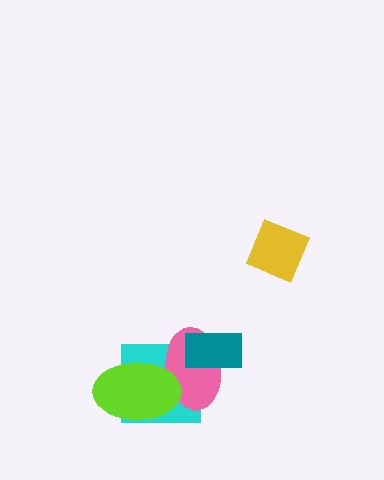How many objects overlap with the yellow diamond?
0 objects overlap with the yellow diamond.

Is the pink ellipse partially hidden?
Yes, it is partially covered by another shape.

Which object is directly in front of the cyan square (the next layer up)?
The pink ellipse is directly in front of the cyan square.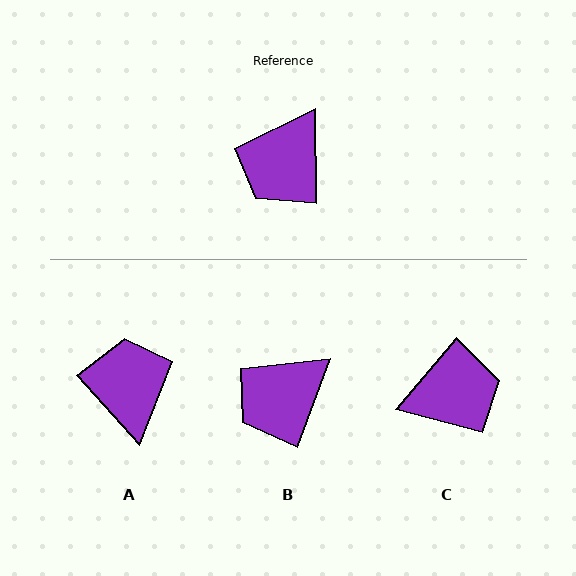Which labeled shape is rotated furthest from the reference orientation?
C, about 139 degrees away.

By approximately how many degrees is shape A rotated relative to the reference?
Approximately 138 degrees clockwise.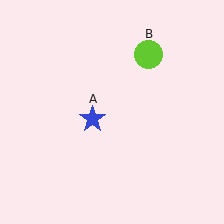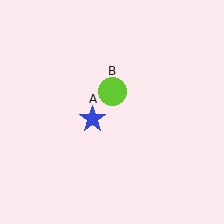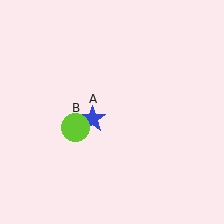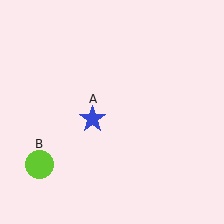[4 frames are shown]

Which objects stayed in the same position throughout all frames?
Blue star (object A) remained stationary.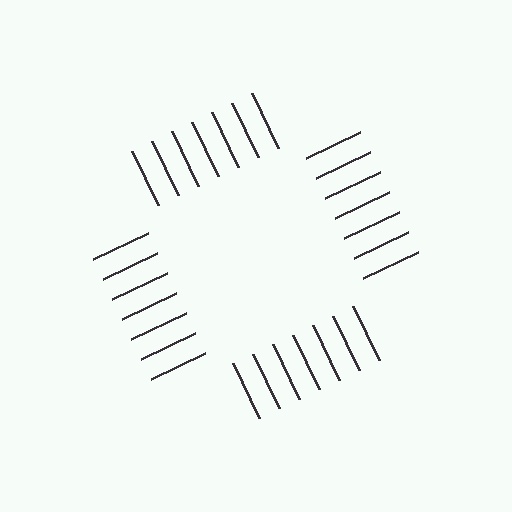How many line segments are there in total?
28 — 7 along each of the 4 edges.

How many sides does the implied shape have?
4 sides — the line-ends trace a square.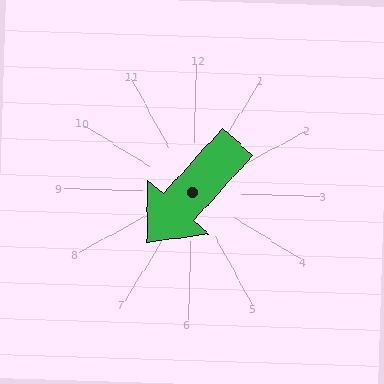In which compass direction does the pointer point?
Southwest.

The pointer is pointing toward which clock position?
Roughly 7 o'clock.